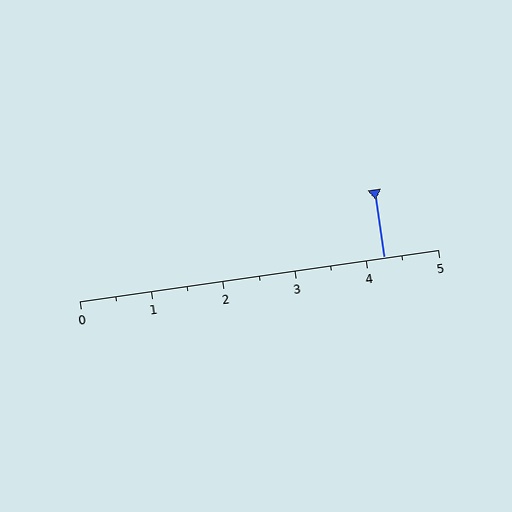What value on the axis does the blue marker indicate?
The marker indicates approximately 4.2.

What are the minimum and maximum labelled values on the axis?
The axis runs from 0 to 5.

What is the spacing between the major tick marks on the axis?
The major ticks are spaced 1 apart.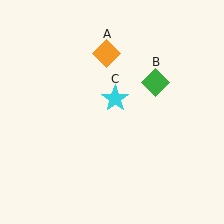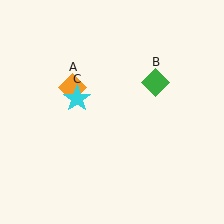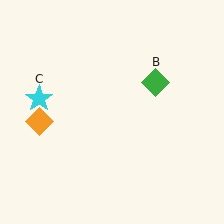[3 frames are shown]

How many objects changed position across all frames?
2 objects changed position: orange diamond (object A), cyan star (object C).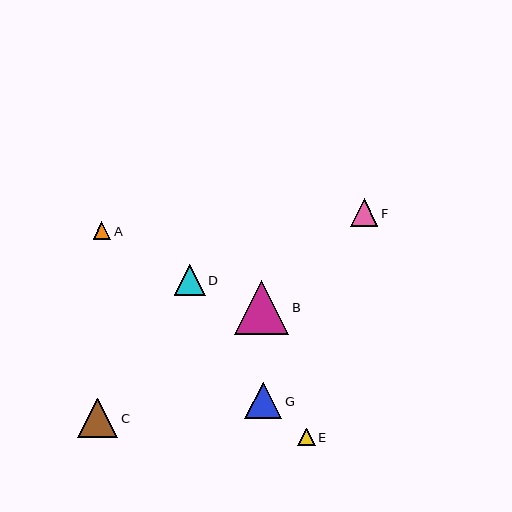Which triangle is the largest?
Triangle B is the largest with a size of approximately 54 pixels.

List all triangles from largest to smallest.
From largest to smallest: B, C, G, D, F, A, E.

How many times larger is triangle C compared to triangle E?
Triangle C is approximately 2.3 times the size of triangle E.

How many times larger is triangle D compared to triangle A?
Triangle D is approximately 1.8 times the size of triangle A.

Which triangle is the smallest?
Triangle E is the smallest with a size of approximately 17 pixels.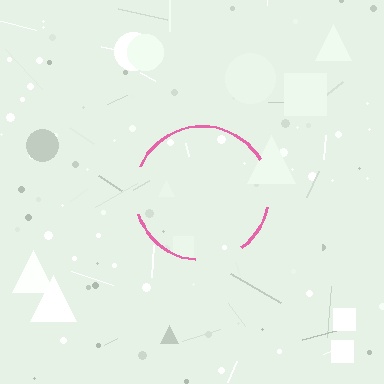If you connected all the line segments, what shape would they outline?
They would outline a circle.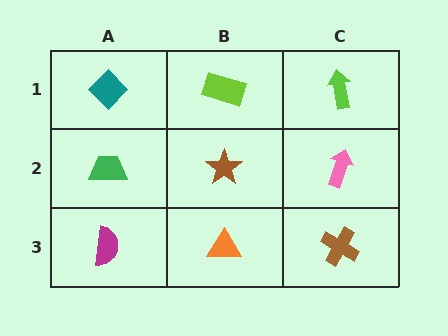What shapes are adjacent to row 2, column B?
A lime rectangle (row 1, column B), an orange triangle (row 3, column B), a green trapezoid (row 2, column A), a pink arrow (row 2, column C).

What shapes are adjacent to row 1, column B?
A brown star (row 2, column B), a teal diamond (row 1, column A), a lime arrow (row 1, column C).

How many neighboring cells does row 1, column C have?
2.